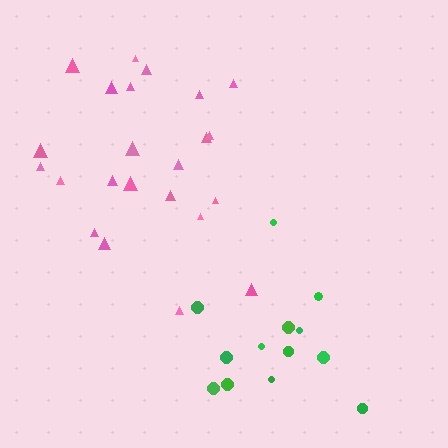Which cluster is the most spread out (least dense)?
Green.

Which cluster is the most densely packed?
Pink.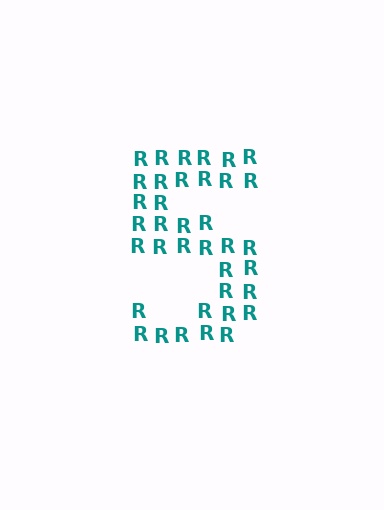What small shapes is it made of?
It is made of small letter R's.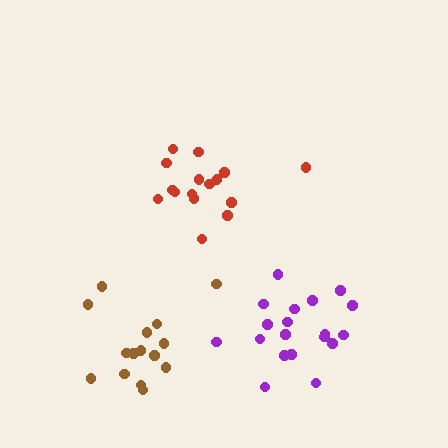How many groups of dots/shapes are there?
There are 3 groups.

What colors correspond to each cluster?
The clusters are colored: purple, red, brown.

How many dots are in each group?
Group 1: 19 dots, Group 2: 16 dots, Group 3: 15 dots (50 total).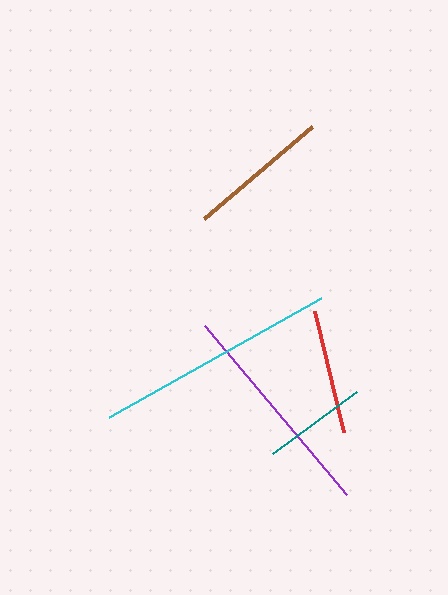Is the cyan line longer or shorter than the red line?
The cyan line is longer than the red line.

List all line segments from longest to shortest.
From longest to shortest: cyan, purple, brown, red, teal.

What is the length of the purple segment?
The purple segment is approximately 221 pixels long.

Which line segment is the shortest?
The teal line is the shortest at approximately 104 pixels.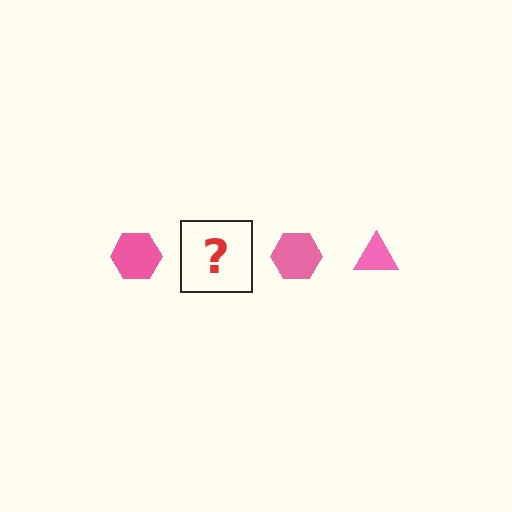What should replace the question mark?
The question mark should be replaced with a pink triangle.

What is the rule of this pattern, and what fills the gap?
The rule is that the pattern cycles through hexagon, triangle shapes in pink. The gap should be filled with a pink triangle.